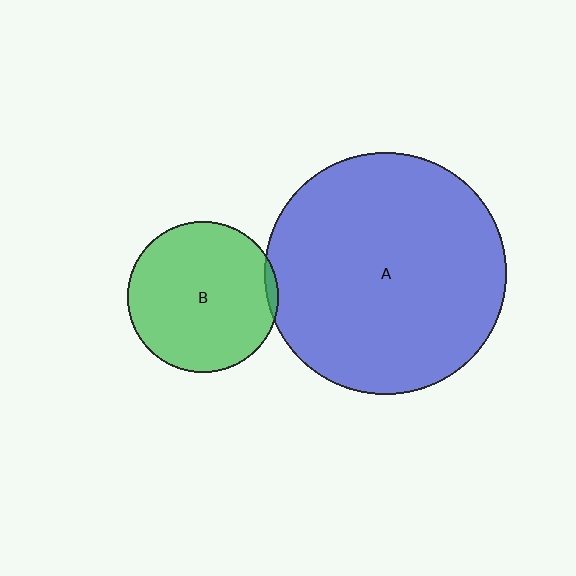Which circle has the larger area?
Circle A (blue).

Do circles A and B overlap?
Yes.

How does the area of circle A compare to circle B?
Approximately 2.6 times.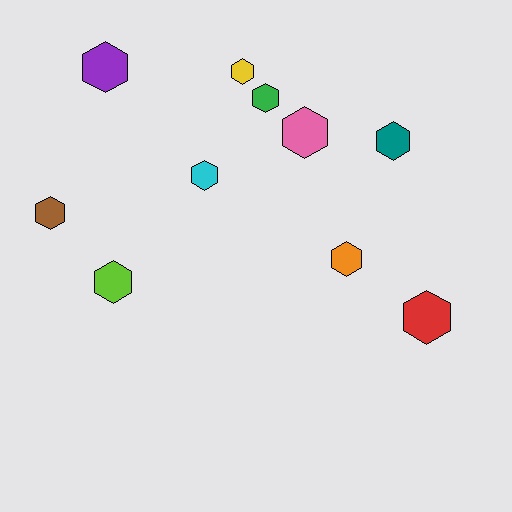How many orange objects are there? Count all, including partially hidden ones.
There is 1 orange object.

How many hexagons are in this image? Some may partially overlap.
There are 10 hexagons.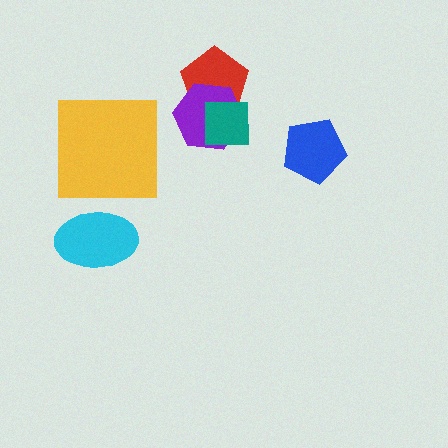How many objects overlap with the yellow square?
0 objects overlap with the yellow square.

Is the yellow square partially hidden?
No, no other shape covers it.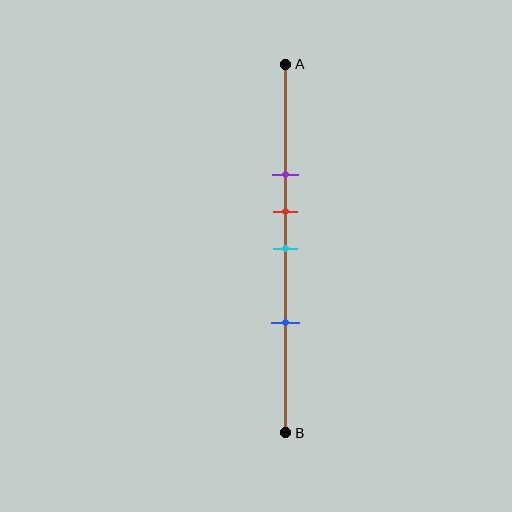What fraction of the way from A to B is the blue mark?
The blue mark is approximately 70% (0.7) of the way from A to B.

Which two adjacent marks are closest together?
The red and cyan marks are the closest adjacent pair.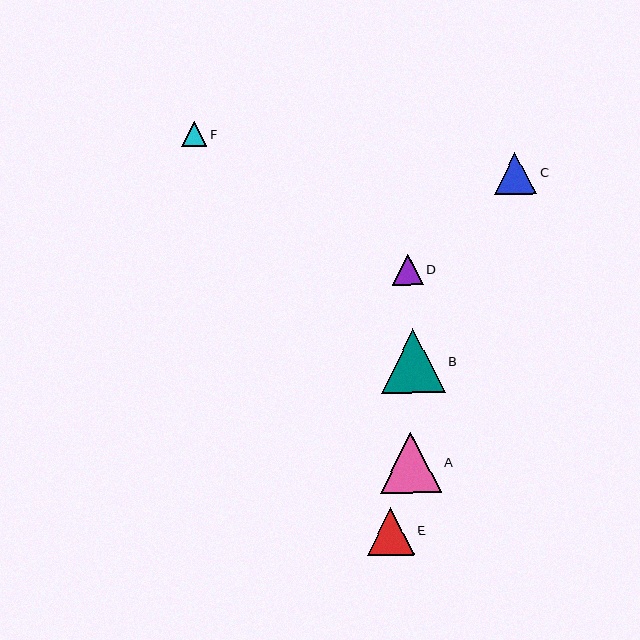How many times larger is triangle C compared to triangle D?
Triangle C is approximately 1.3 times the size of triangle D.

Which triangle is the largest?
Triangle B is the largest with a size of approximately 64 pixels.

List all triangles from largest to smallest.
From largest to smallest: B, A, E, C, D, F.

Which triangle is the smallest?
Triangle F is the smallest with a size of approximately 25 pixels.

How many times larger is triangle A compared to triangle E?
Triangle A is approximately 1.3 times the size of triangle E.